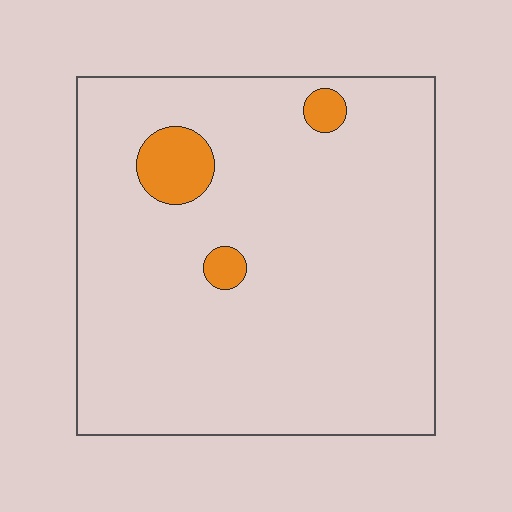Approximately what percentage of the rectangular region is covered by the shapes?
Approximately 5%.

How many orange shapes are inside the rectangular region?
3.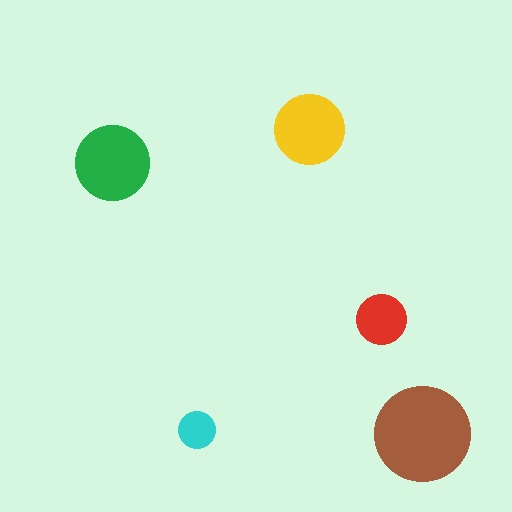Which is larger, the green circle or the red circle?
The green one.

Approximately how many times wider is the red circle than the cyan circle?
About 1.5 times wider.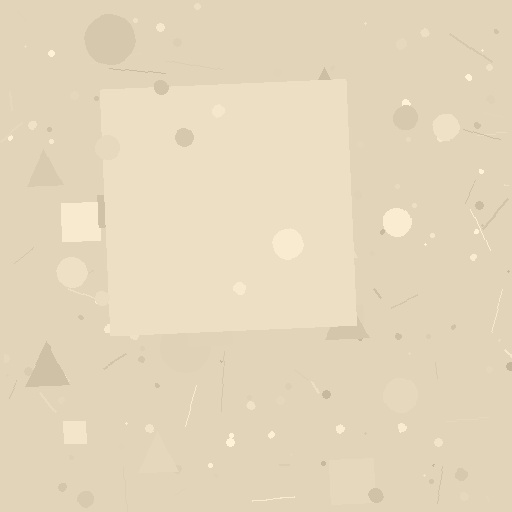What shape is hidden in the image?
A square is hidden in the image.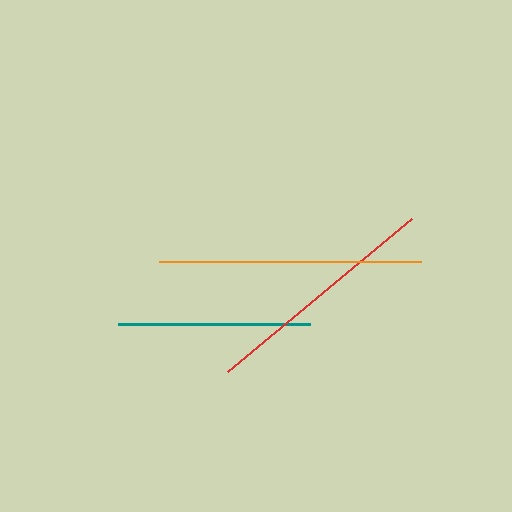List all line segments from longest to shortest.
From longest to shortest: orange, red, teal.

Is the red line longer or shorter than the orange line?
The orange line is longer than the red line.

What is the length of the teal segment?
The teal segment is approximately 192 pixels long.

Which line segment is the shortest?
The teal line is the shortest at approximately 192 pixels.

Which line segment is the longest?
The orange line is the longest at approximately 262 pixels.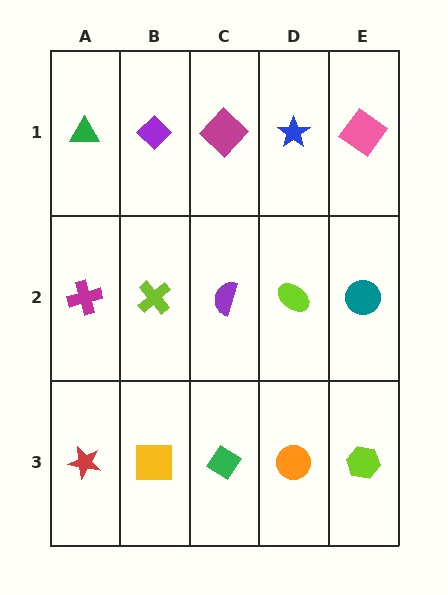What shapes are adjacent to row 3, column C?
A purple semicircle (row 2, column C), a yellow square (row 3, column B), an orange circle (row 3, column D).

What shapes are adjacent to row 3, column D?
A lime ellipse (row 2, column D), a green diamond (row 3, column C), a lime hexagon (row 3, column E).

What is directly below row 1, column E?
A teal circle.